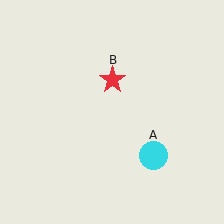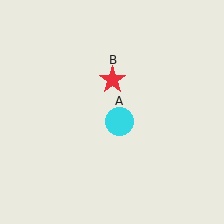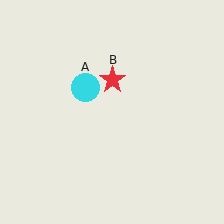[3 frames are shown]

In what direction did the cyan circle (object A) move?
The cyan circle (object A) moved up and to the left.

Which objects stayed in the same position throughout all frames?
Red star (object B) remained stationary.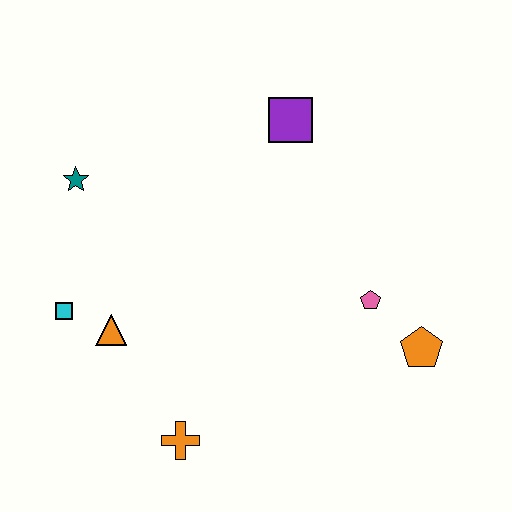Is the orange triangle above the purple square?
No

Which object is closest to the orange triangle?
The cyan square is closest to the orange triangle.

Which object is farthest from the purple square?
The orange cross is farthest from the purple square.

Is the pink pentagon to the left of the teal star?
No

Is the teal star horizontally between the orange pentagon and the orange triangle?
No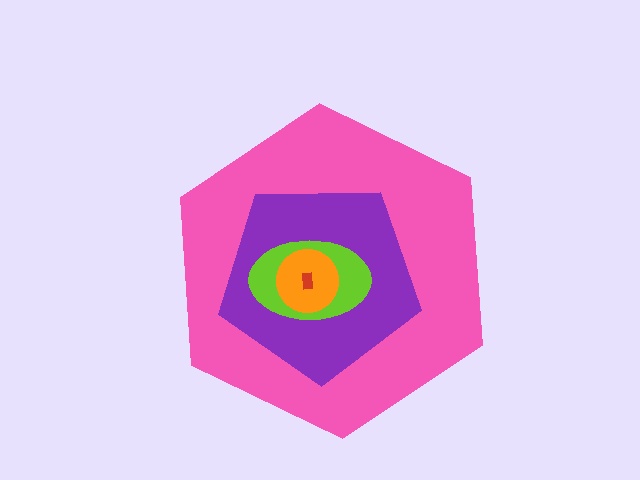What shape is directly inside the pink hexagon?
The purple pentagon.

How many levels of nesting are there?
5.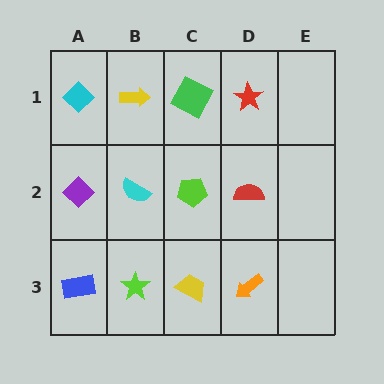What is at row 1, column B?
A yellow arrow.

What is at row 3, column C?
A yellow trapezoid.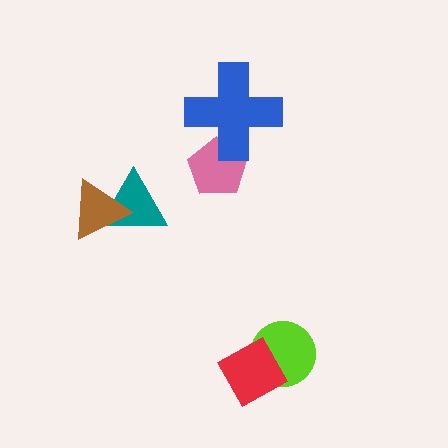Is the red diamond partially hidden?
No, no other shape covers it.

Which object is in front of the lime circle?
The red diamond is in front of the lime circle.